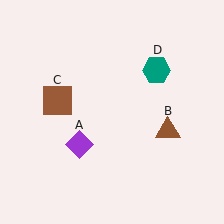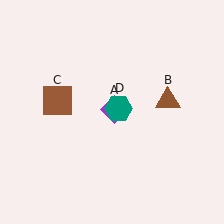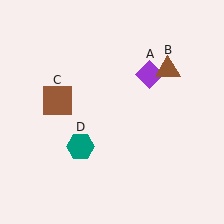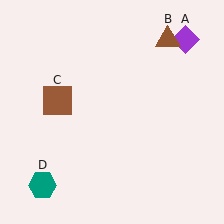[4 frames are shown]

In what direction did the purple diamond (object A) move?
The purple diamond (object A) moved up and to the right.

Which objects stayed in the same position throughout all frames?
Brown square (object C) remained stationary.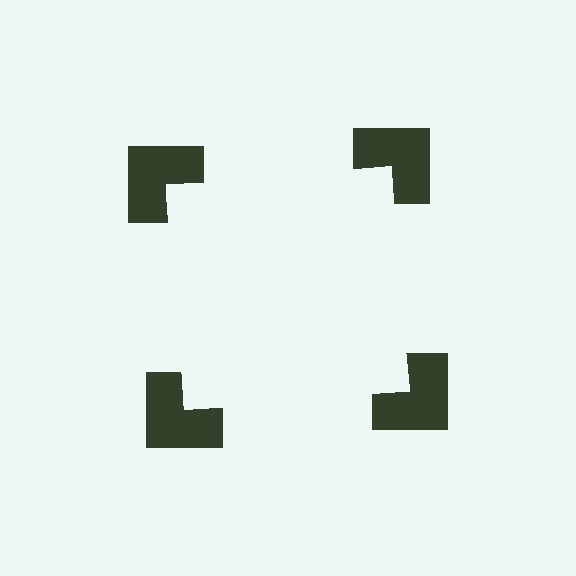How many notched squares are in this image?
There are 4 — one at each vertex of the illusory square.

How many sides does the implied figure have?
4 sides.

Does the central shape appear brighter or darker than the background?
It typically appears slightly brighter than the background, even though no actual brightness change is drawn.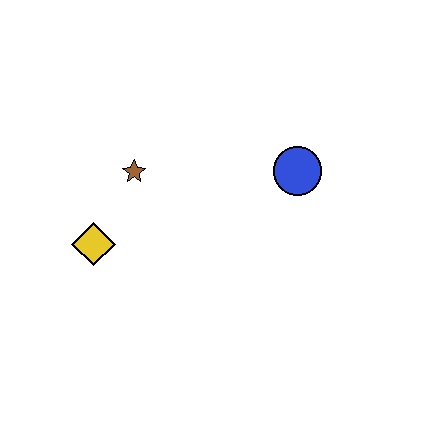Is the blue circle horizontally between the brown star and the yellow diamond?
No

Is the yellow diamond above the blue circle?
No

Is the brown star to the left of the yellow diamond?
No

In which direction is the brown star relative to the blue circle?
The brown star is to the left of the blue circle.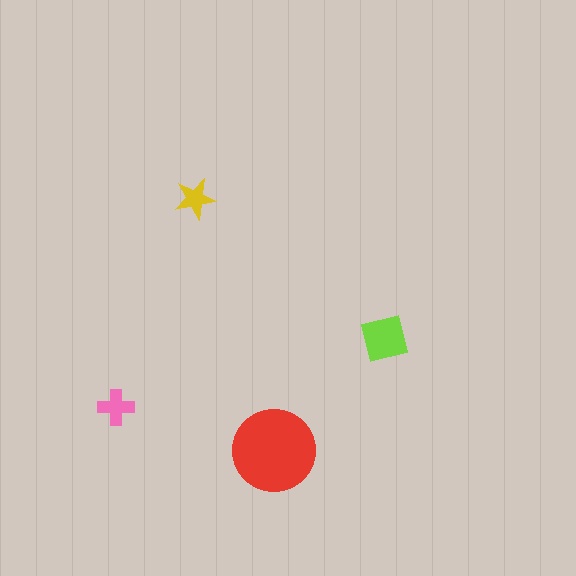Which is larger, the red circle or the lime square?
The red circle.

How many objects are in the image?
There are 4 objects in the image.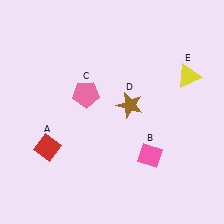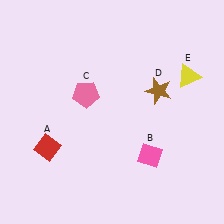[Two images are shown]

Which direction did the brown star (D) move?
The brown star (D) moved right.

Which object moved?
The brown star (D) moved right.